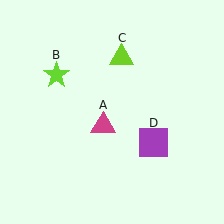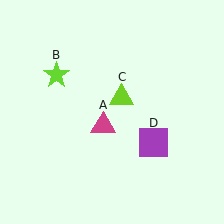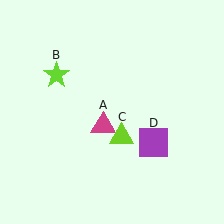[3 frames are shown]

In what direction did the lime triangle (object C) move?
The lime triangle (object C) moved down.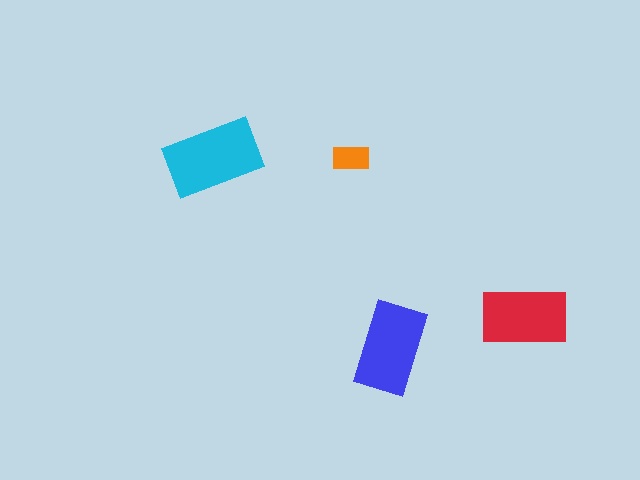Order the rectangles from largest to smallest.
the cyan one, the blue one, the red one, the orange one.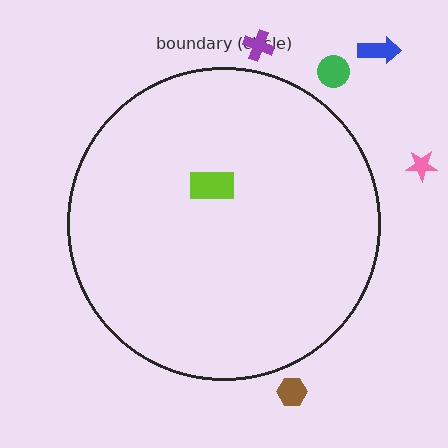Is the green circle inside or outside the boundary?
Outside.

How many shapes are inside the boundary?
1 inside, 5 outside.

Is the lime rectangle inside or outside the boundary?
Inside.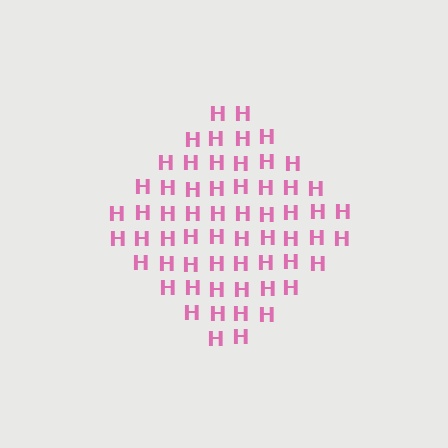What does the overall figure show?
The overall figure shows a diamond.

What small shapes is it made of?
It is made of small letter H's.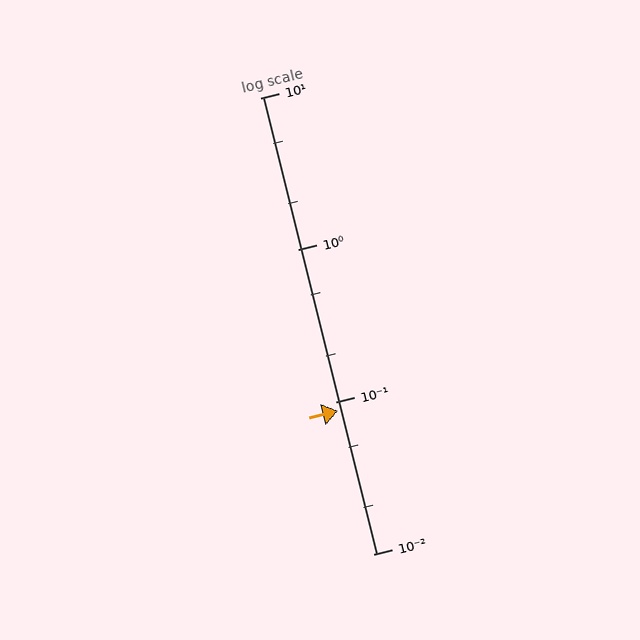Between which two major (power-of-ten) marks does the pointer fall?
The pointer is between 0.01 and 0.1.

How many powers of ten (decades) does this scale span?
The scale spans 3 decades, from 0.01 to 10.